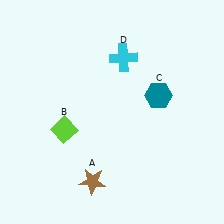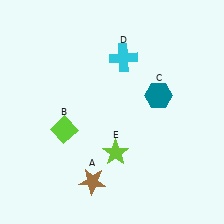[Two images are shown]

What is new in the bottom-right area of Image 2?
A lime star (E) was added in the bottom-right area of Image 2.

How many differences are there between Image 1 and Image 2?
There is 1 difference between the two images.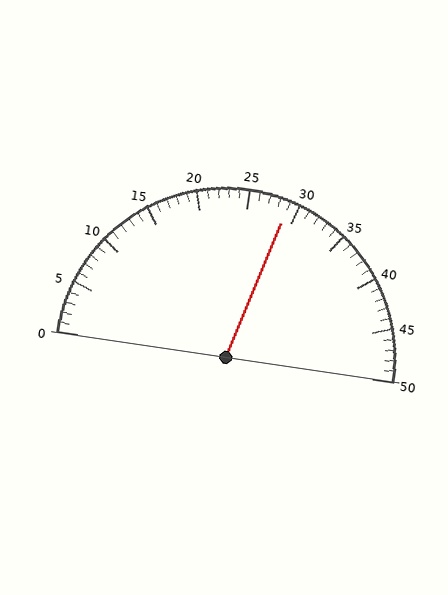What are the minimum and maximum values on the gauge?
The gauge ranges from 0 to 50.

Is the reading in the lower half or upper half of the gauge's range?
The reading is in the upper half of the range (0 to 50).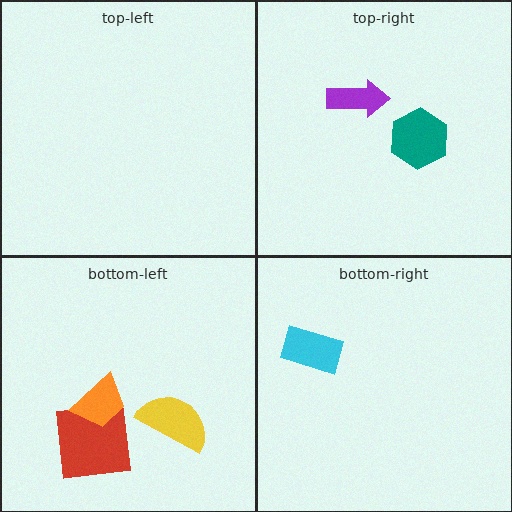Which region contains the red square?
The bottom-left region.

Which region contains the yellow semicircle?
The bottom-left region.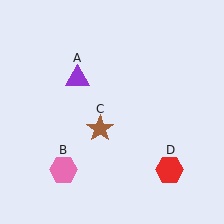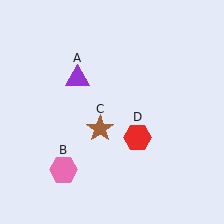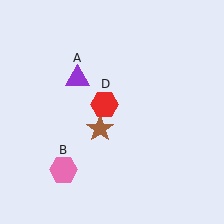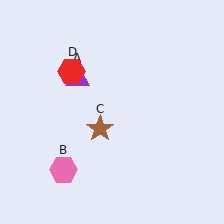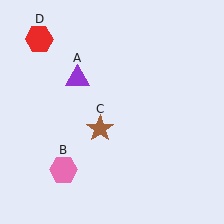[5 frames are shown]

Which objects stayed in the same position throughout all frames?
Purple triangle (object A) and pink hexagon (object B) and brown star (object C) remained stationary.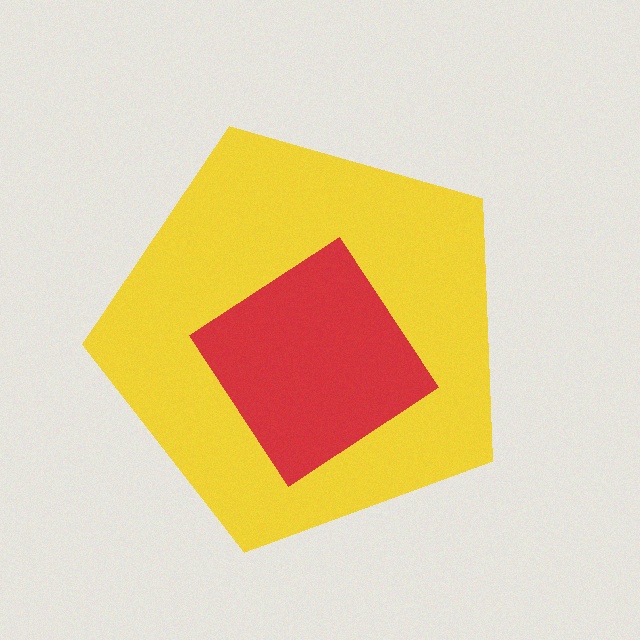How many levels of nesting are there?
2.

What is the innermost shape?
The red diamond.